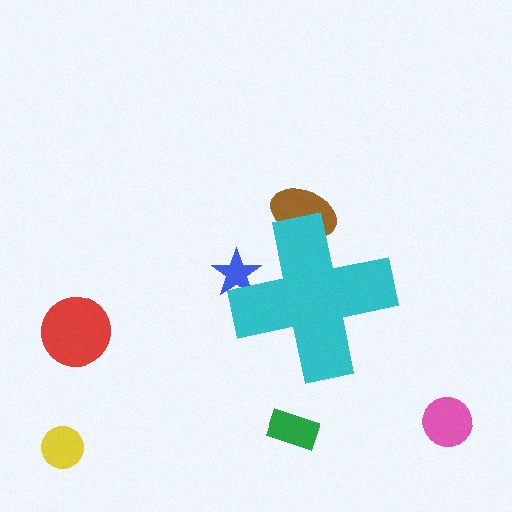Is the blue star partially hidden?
Yes, the blue star is partially hidden behind the cyan cross.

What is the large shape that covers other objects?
A cyan cross.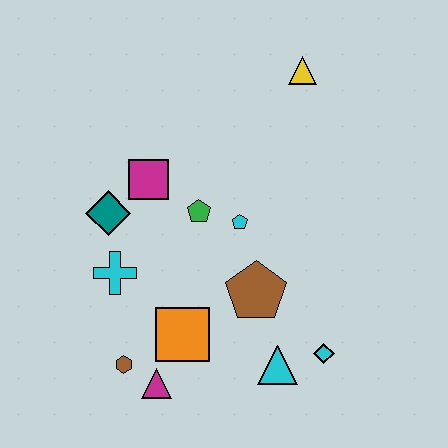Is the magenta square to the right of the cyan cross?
Yes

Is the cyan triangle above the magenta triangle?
Yes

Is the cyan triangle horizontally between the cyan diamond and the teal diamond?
Yes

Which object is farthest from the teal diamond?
The cyan diamond is farthest from the teal diamond.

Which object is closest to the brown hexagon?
The magenta triangle is closest to the brown hexagon.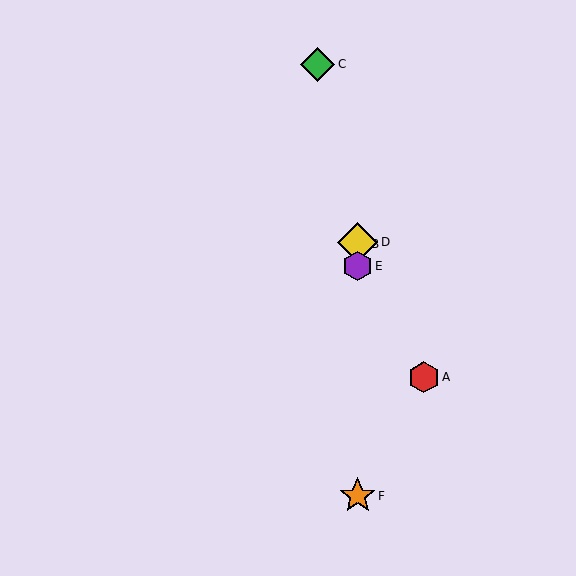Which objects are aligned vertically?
Objects B, D, E, F are aligned vertically.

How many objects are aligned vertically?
4 objects (B, D, E, F) are aligned vertically.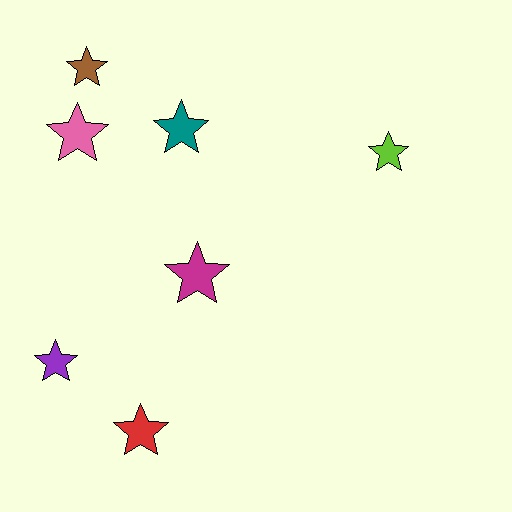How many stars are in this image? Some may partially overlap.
There are 7 stars.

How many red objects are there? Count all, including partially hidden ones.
There is 1 red object.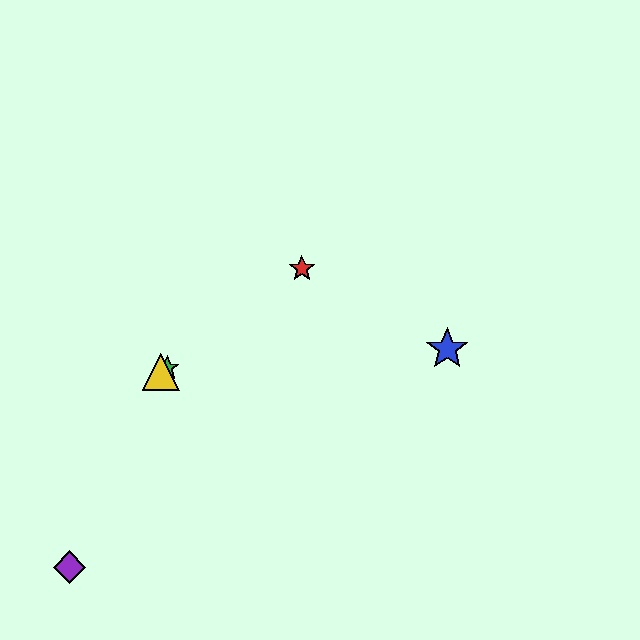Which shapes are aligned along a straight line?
The red star, the green star, the yellow triangle are aligned along a straight line.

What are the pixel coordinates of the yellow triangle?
The yellow triangle is at (161, 372).